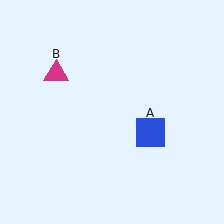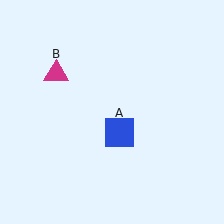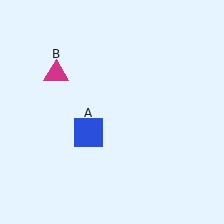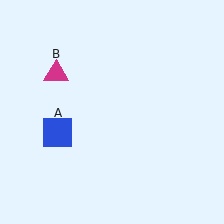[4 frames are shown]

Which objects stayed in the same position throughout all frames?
Magenta triangle (object B) remained stationary.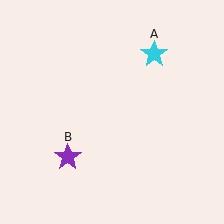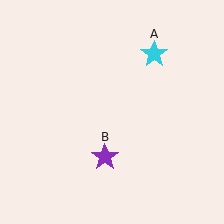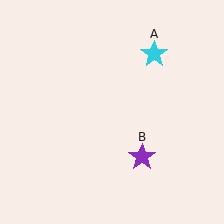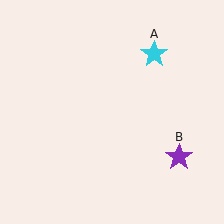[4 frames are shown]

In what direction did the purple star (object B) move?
The purple star (object B) moved right.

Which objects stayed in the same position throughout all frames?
Cyan star (object A) remained stationary.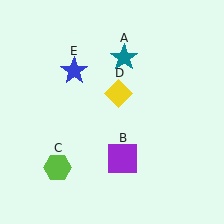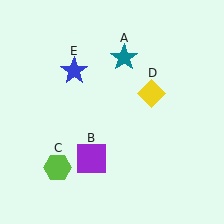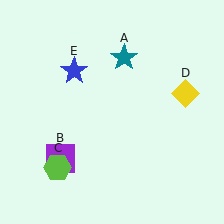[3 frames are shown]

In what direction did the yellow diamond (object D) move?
The yellow diamond (object D) moved right.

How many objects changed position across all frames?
2 objects changed position: purple square (object B), yellow diamond (object D).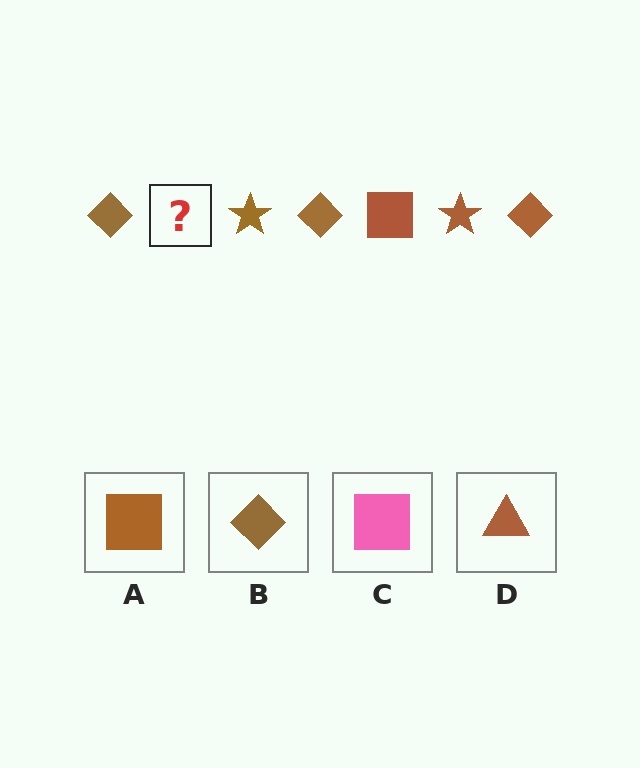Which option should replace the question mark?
Option A.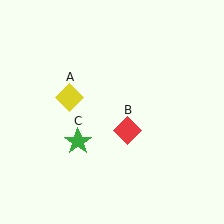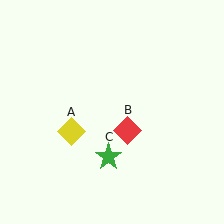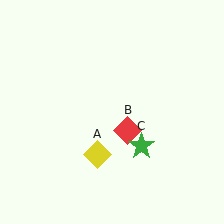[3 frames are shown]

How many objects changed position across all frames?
2 objects changed position: yellow diamond (object A), green star (object C).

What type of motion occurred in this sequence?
The yellow diamond (object A), green star (object C) rotated counterclockwise around the center of the scene.